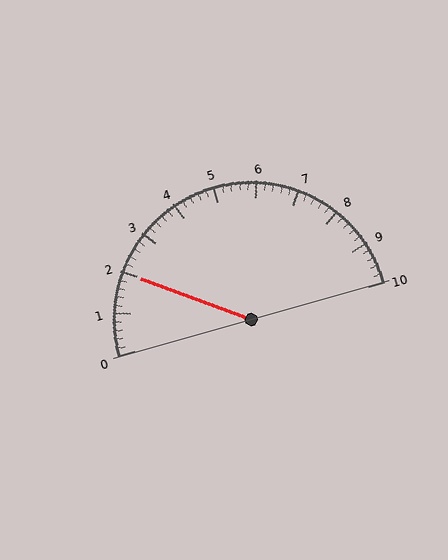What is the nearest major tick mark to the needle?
The nearest major tick mark is 2.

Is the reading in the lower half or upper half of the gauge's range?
The reading is in the lower half of the range (0 to 10).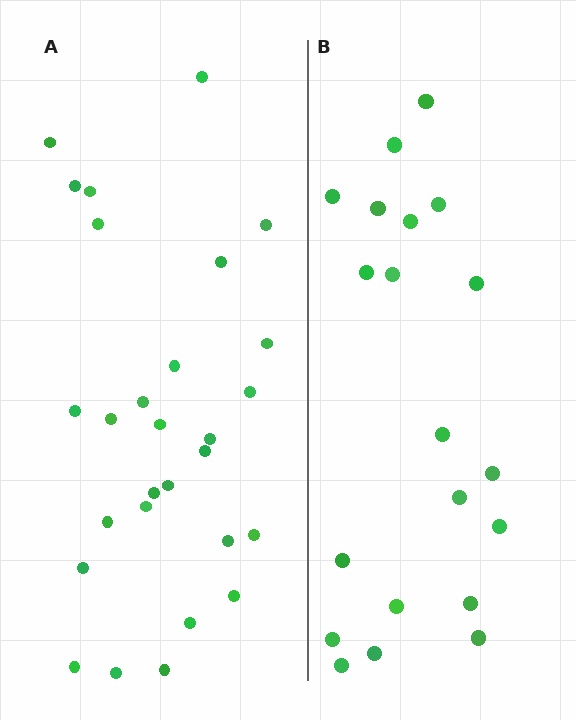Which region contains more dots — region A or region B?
Region A (the left region) has more dots.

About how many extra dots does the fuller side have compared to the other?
Region A has roughly 8 or so more dots than region B.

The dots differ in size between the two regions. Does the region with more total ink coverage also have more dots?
No. Region B has more total ink coverage because its dots are larger, but region A actually contains more individual dots. Total area can be misleading — the number of items is what matters here.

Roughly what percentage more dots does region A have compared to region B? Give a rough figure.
About 40% more.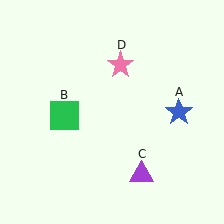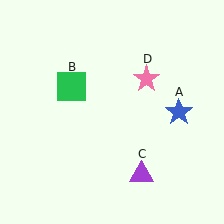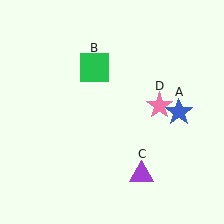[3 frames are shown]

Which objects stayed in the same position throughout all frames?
Blue star (object A) and purple triangle (object C) remained stationary.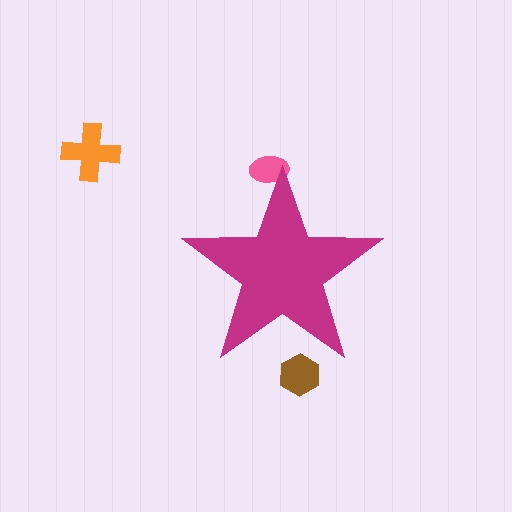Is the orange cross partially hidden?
No, the orange cross is fully visible.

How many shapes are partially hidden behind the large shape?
2 shapes are partially hidden.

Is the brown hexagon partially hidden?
Yes, the brown hexagon is partially hidden behind the magenta star.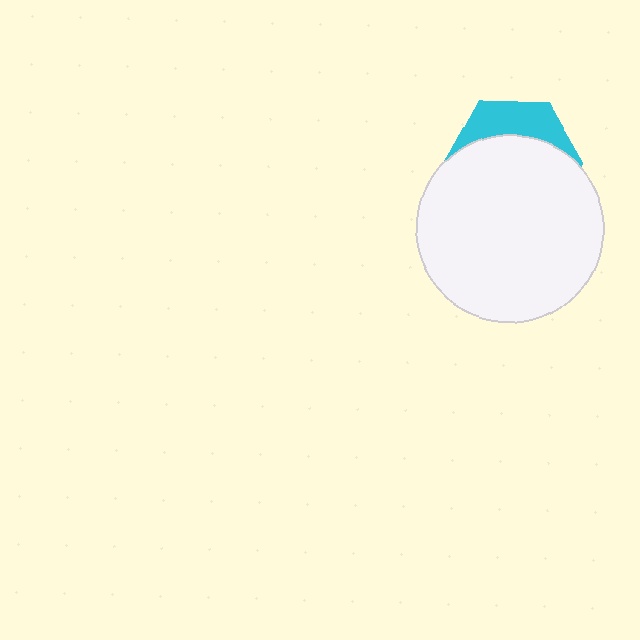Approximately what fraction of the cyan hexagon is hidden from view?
Roughly 70% of the cyan hexagon is hidden behind the white circle.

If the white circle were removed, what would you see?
You would see the complete cyan hexagon.